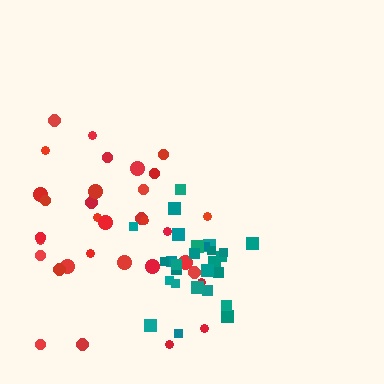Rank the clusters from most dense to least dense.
teal, red.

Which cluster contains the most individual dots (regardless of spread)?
Red (34).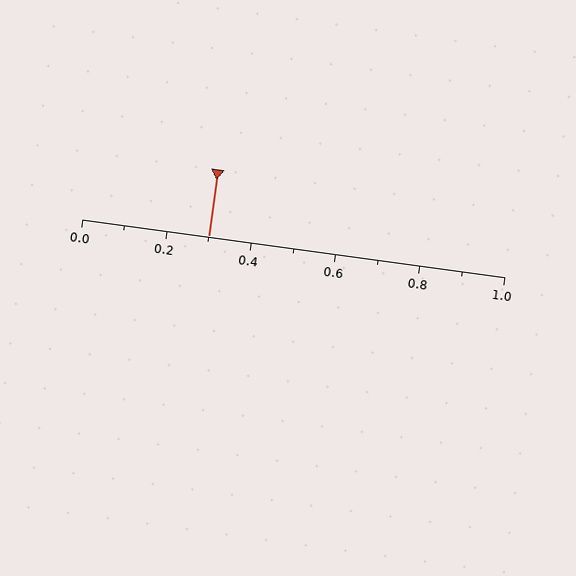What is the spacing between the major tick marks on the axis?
The major ticks are spaced 0.2 apart.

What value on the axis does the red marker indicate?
The marker indicates approximately 0.3.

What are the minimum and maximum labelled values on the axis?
The axis runs from 0.0 to 1.0.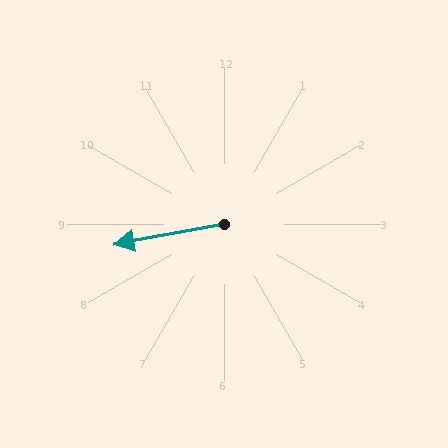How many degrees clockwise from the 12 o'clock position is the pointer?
Approximately 260 degrees.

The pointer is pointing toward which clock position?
Roughly 9 o'clock.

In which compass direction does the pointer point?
West.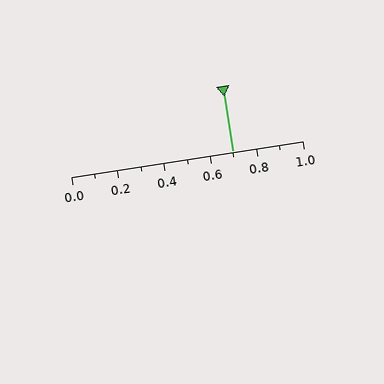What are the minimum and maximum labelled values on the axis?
The axis runs from 0.0 to 1.0.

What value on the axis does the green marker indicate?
The marker indicates approximately 0.7.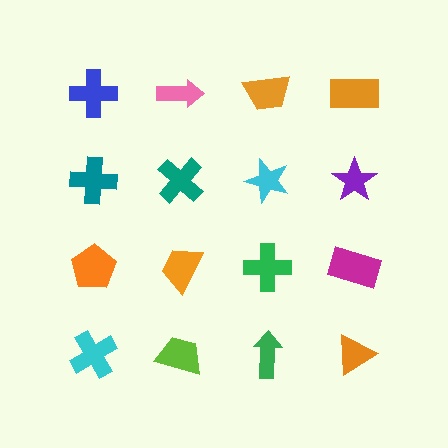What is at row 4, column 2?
A lime trapezoid.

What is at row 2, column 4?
A purple star.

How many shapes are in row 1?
4 shapes.